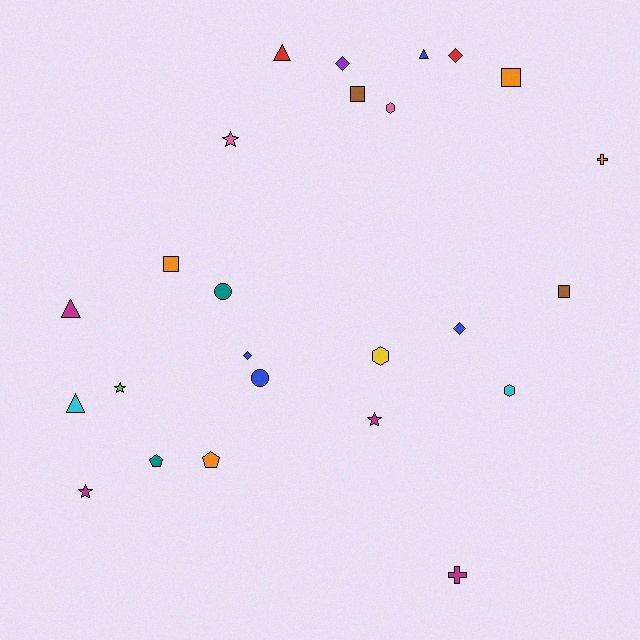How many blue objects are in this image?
There are 4 blue objects.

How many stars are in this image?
There are 4 stars.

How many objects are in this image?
There are 25 objects.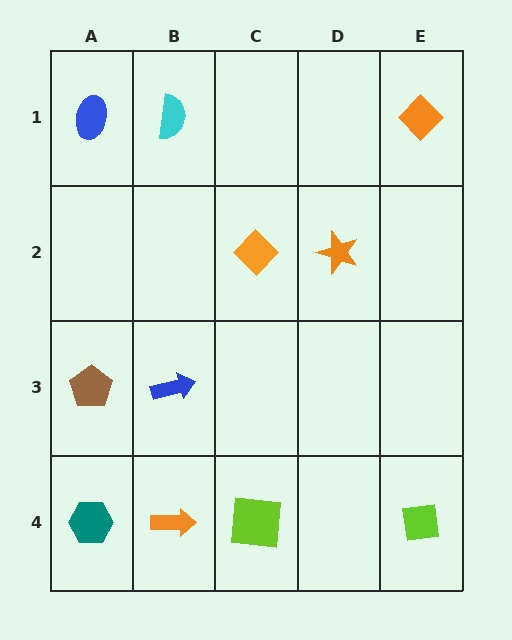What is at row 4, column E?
A lime square.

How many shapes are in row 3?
2 shapes.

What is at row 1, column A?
A blue ellipse.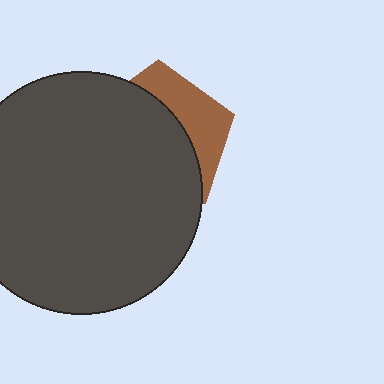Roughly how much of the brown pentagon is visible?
A small part of it is visible (roughly 32%).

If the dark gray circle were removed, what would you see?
You would see the complete brown pentagon.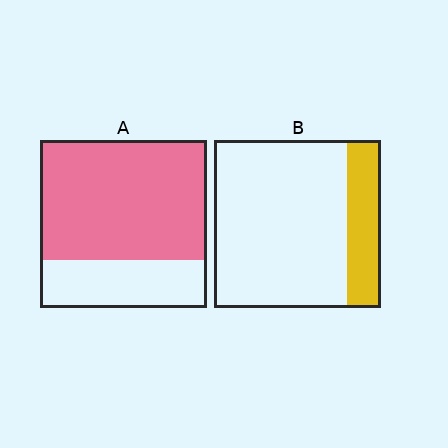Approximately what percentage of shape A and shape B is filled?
A is approximately 70% and B is approximately 20%.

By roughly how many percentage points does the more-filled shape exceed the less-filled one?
By roughly 50 percentage points (A over B).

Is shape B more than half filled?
No.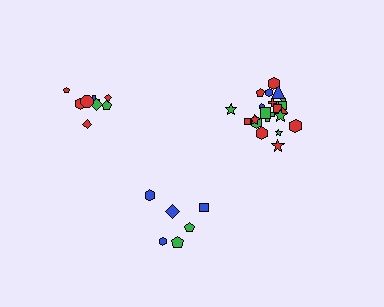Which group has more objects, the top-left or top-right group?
The top-right group.